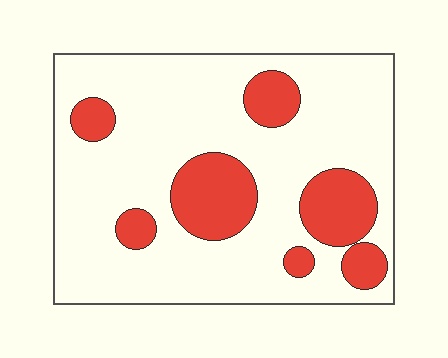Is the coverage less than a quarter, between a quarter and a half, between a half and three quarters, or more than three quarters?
Less than a quarter.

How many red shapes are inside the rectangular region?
7.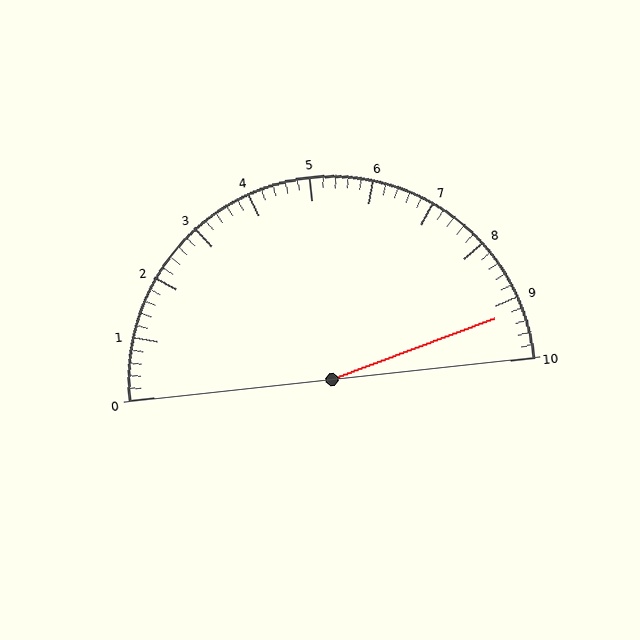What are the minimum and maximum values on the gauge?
The gauge ranges from 0 to 10.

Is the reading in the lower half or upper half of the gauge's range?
The reading is in the upper half of the range (0 to 10).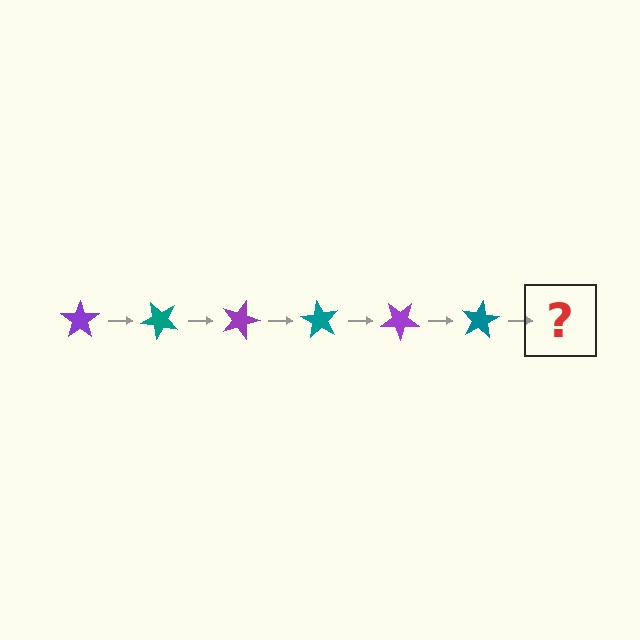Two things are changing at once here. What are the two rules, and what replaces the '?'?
The two rules are that it rotates 45 degrees each step and the color cycles through purple and teal. The '?' should be a purple star, rotated 270 degrees from the start.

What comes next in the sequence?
The next element should be a purple star, rotated 270 degrees from the start.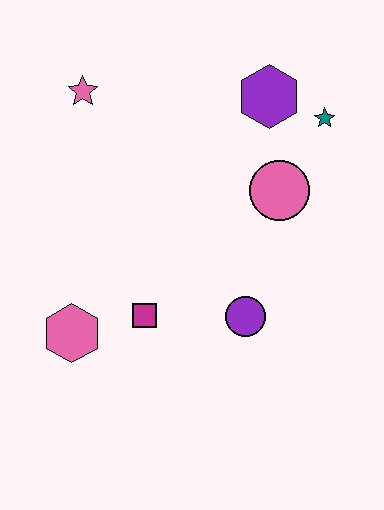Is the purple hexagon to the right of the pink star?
Yes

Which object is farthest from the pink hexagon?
The teal star is farthest from the pink hexagon.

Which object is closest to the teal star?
The purple hexagon is closest to the teal star.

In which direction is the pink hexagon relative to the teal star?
The pink hexagon is to the left of the teal star.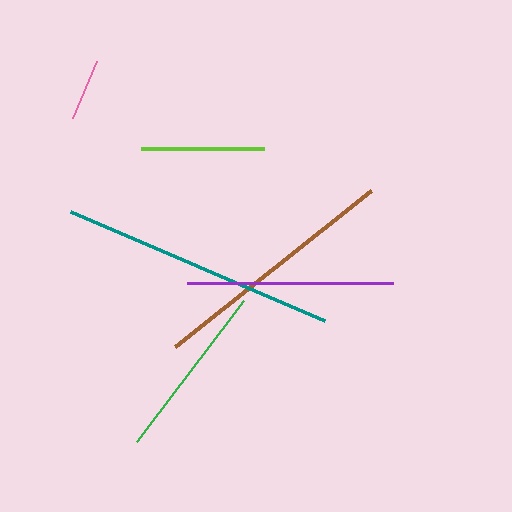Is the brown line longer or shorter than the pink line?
The brown line is longer than the pink line.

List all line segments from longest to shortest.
From longest to shortest: teal, brown, purple, green, lime, pink.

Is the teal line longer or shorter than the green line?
The teal line is longer than the green line.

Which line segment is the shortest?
The pink line is the shortest at approximately 62 pixels.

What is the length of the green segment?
The green segment is approximately 177 pixels long.